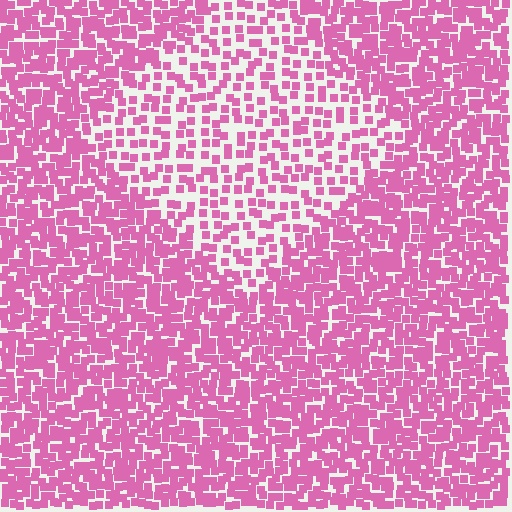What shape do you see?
I see a diamond.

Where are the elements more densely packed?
The elements are more densely packed outside the diamond boundary.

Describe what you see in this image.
The image contains small pink elements arranged at two different densities. A diamond-shaped region is visible where the elements are less densely packed than the surrounding area.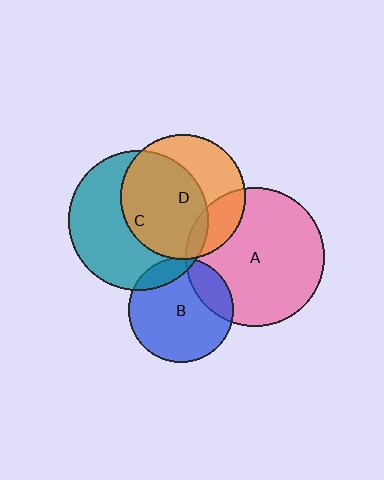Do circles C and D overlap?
Yes.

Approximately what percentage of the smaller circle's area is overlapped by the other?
Approximately 60%.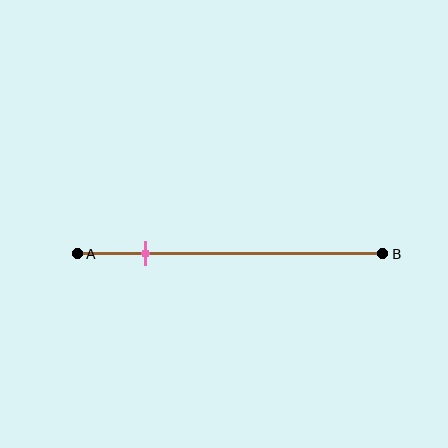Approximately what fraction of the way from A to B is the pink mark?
The pink mark is approximately 20% of the way from A to B.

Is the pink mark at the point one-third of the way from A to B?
No, the mark is at about 20% from A, not at the 33% one-third point.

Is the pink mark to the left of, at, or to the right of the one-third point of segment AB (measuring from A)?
The pink mark is to the left of the one-third point of segment AB.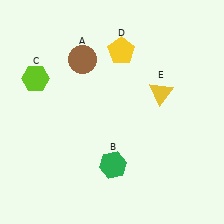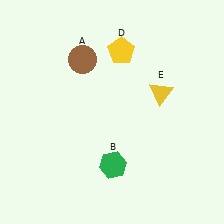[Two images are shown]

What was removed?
The lime hexagon (C) was removed in Image 2.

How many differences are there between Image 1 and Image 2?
There is 1 difference between the two images.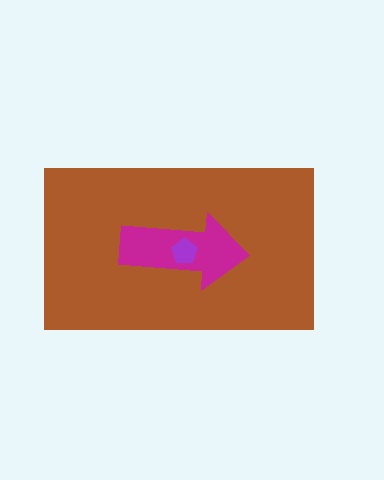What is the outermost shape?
The brown rectangle.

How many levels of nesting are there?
3.